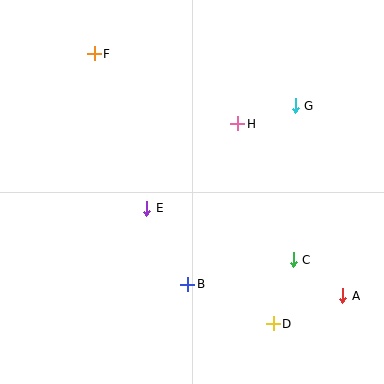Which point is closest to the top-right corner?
Point G is closest to the top-right corner.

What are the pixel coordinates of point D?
Point D is at (273, 324).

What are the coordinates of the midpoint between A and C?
The midpoint between A and C is at (318, 278).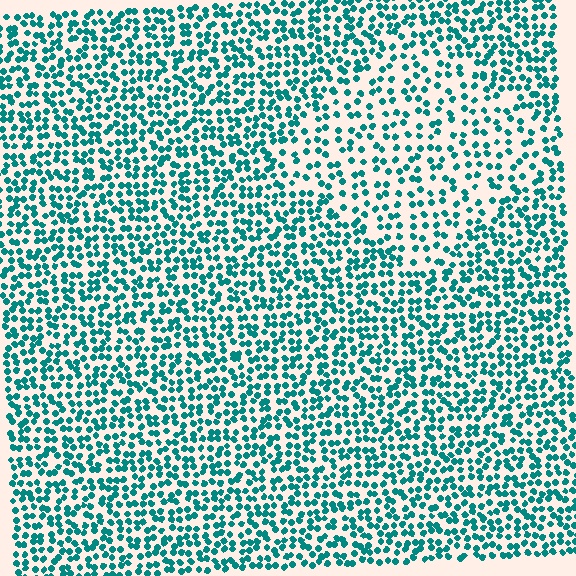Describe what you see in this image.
The image contains small teal elements arranged at two different densities. A diamond-shaped region is visible where the elements are less densely packed than the surrounding area.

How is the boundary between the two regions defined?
The boundary is defined by a change in element density (approximately 1.7x ratio). All elements are the same color, size, and shape.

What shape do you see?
I see a diamond.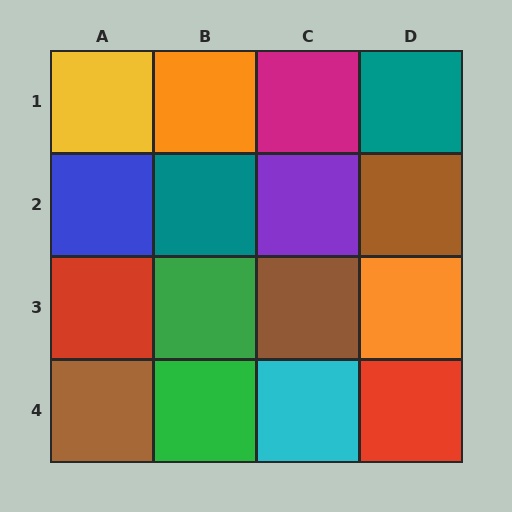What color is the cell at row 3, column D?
Orange.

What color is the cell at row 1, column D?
Teal.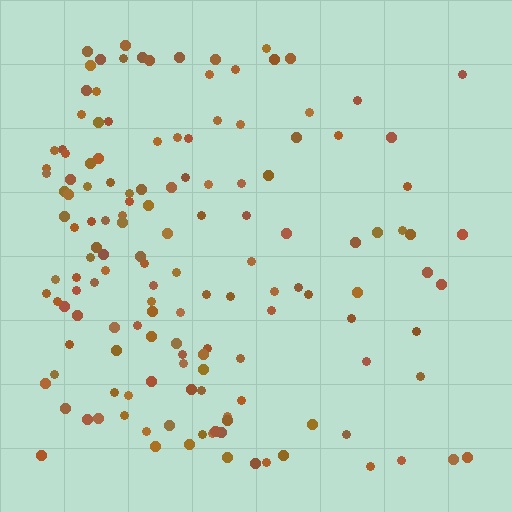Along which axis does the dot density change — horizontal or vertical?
Horizontal.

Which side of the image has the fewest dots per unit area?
The right.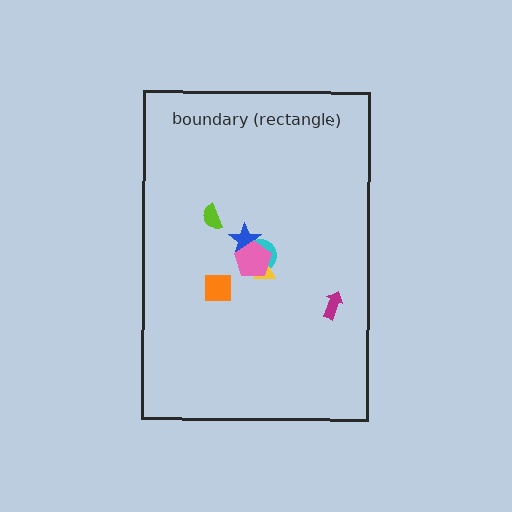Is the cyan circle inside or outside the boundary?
Inside.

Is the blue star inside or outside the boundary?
Inside.